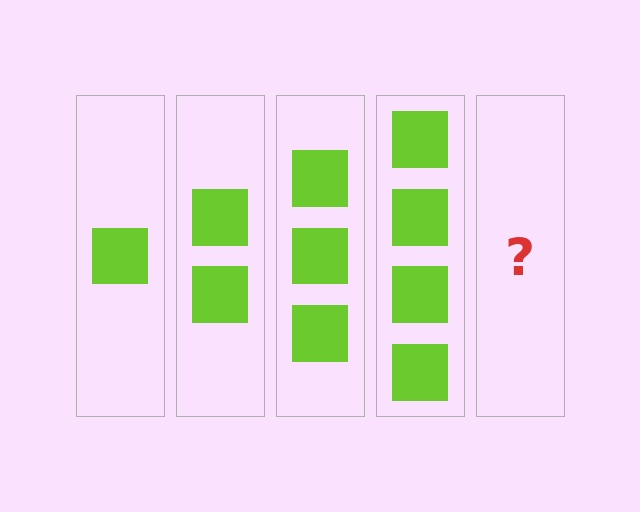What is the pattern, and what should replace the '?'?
The pattern is that each step adds one more square. The '?' should be 5 squares.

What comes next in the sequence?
The next element should be 5 squares.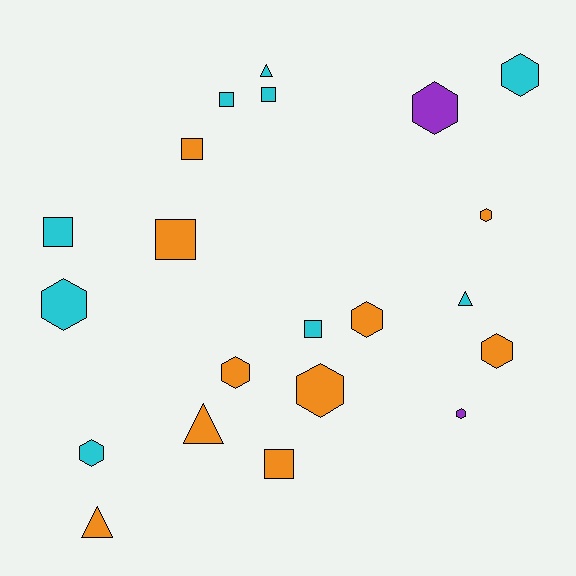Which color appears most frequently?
Orange, with 10 objects.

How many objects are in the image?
There are 21 objects.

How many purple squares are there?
There are no purple squares.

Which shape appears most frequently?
Hexagon, with 10 objects.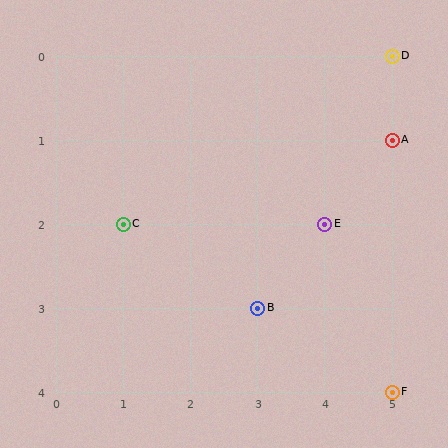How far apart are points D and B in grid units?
Points D and B are 2 columns and 3 rows apart (about 3.6 grid units diagonally).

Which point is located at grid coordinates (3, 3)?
Point B is at (3, 3).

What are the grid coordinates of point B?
Point B is at grid coordinates (3, 3).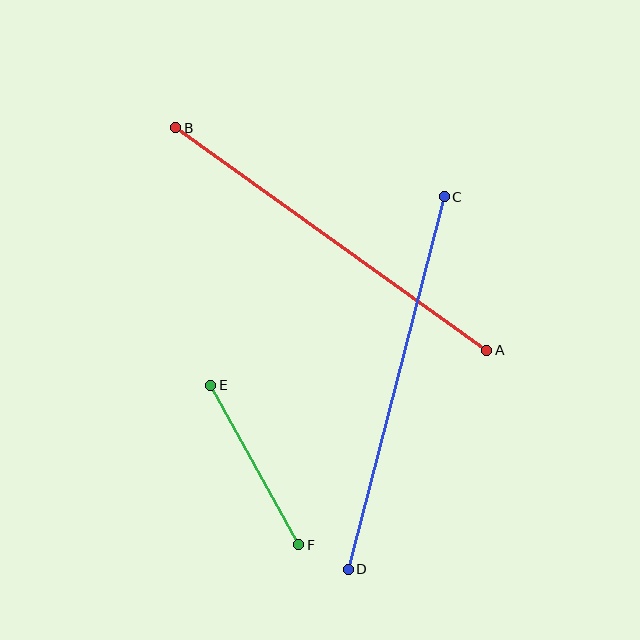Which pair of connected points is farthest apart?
Points C and D are farthest apart.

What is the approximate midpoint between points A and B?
The midpoint is at approximately (331, 239) pixels.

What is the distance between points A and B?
The distance is approximately 382 pixels.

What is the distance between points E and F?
The distance is approximately 182 pixels.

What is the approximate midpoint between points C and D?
The midpoint is at approximately (396, 383) pixels.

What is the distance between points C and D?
The distance is approximately 385 pixels.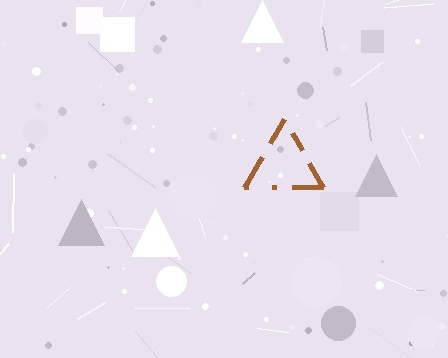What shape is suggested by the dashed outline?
The dashed outline suggests a triangle.